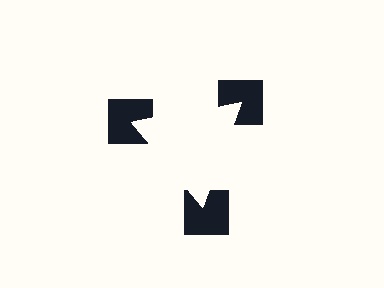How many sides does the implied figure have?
3 sides.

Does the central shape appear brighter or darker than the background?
It typically appears slightly brighter than the background, even though no actual brightness change is drawn.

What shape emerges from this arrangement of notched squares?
An illusory triangle — its edges are inferred from the aligned wedge cuts in the notched squares, not physically drawn.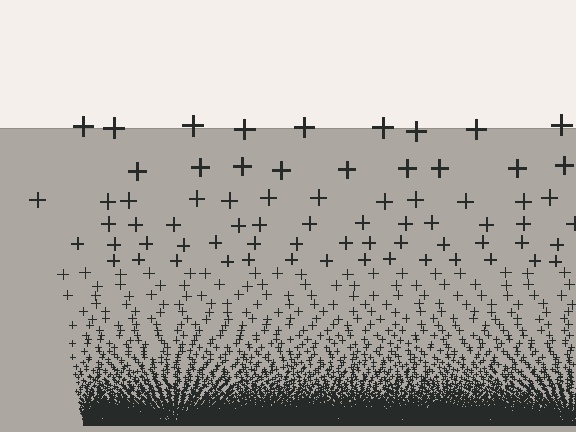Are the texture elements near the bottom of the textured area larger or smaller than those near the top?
Smaller. The gradient is inverted — elements near the bottom are smaller and denser.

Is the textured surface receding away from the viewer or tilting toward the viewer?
The surface appears to tilt toward the viewer. Texture elements get larger and sparser toward the top.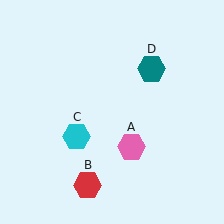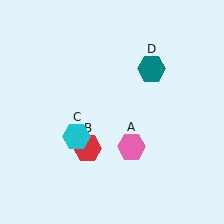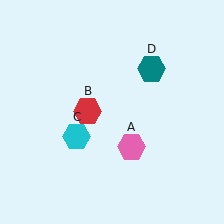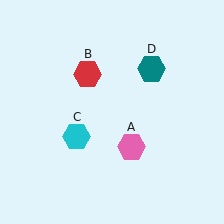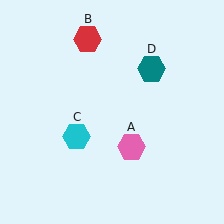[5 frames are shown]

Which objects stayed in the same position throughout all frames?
Pink hexagon (object A) and cyan hexagon (object C) and teal hexagon (object D) remained stationary.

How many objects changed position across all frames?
1 object changed position: red hexagon (object B).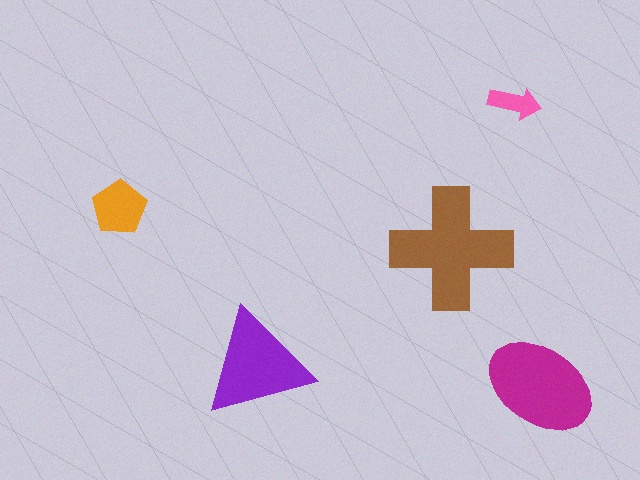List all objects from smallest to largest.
The pink arrow, the orange pentagon, the purple triangle, the magenta ellipse, the brown cross.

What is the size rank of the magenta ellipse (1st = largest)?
2nd.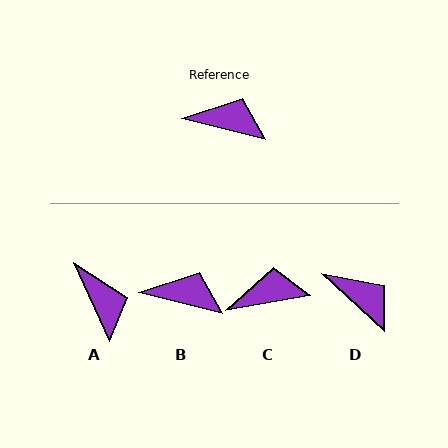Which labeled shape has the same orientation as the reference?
B.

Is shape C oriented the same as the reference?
No, it is off by about 24 degrees.